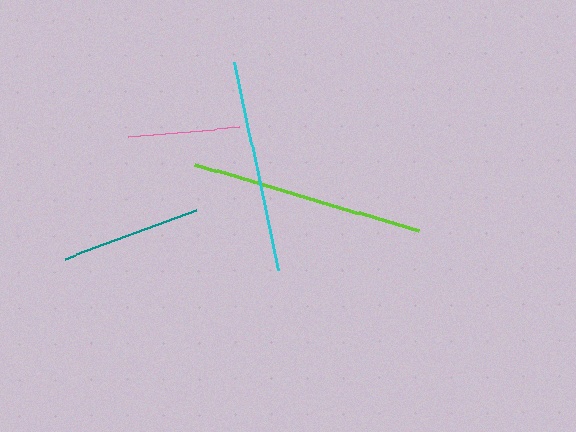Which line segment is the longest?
The lime line is the longest at approximately 235 pixels.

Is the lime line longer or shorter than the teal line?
The lime line is longer than the teal line.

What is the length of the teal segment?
The teal segment is approximately 140 pixels long.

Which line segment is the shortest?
The pink line is the shortest at approximately 111 pixels.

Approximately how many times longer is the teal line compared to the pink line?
The teal line is approximately 1.3 times the length of the pink line.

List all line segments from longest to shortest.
From longest to shortest: lime, cyan, teal, pink.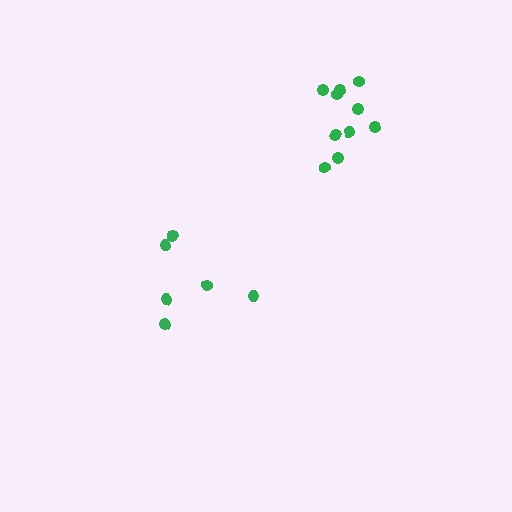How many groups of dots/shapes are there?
There are 2 groups.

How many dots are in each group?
Group 1: 10 dots, Group 2: 6 dots (16 total).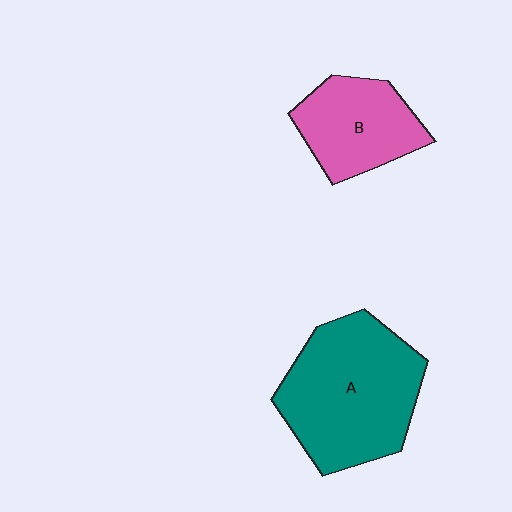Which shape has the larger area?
Shape A (teal).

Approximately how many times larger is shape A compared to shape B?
Approximately 1.7 times.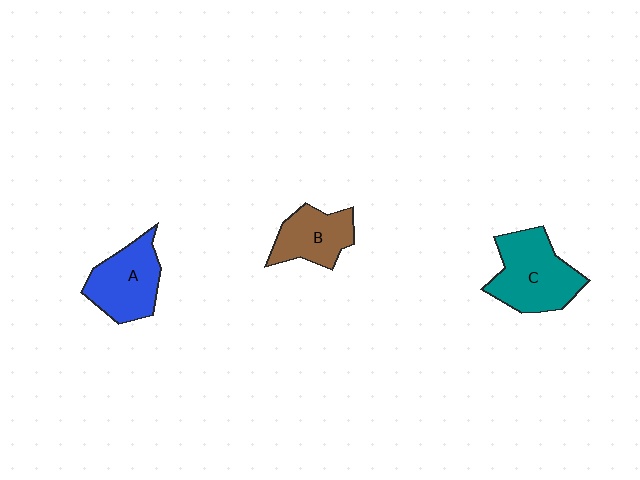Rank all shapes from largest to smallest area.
From largest to smallest: C (teal), A (blue), B (brown).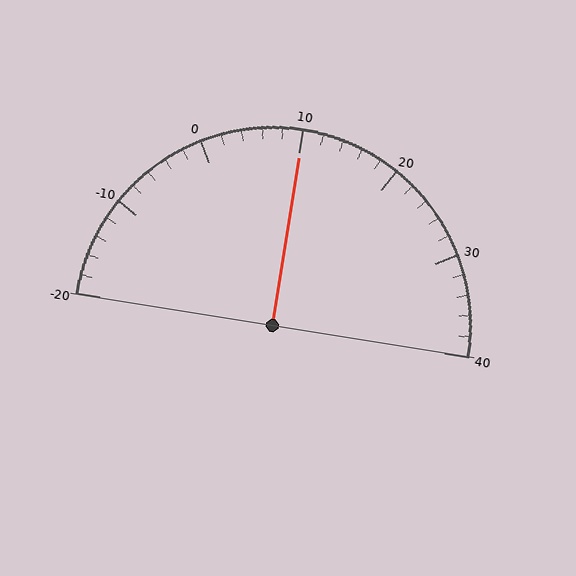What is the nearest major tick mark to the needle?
The nearest major tick mark is 10.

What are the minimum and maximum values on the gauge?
The gauge ranges from -20 to 40.